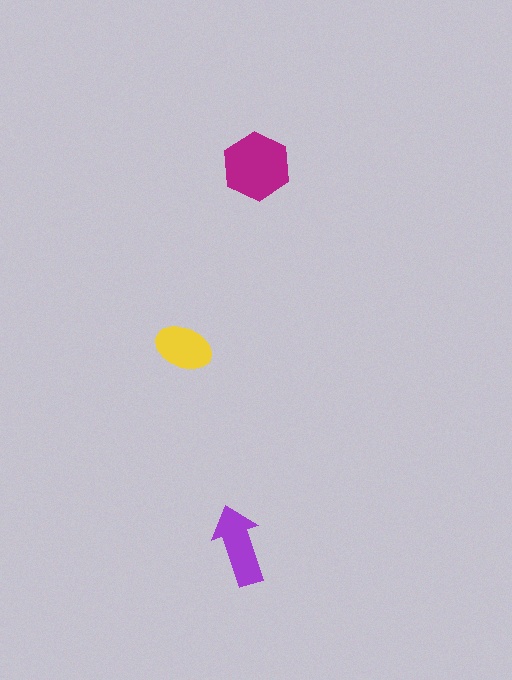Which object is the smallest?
The yellow ellipse.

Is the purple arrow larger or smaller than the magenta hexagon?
Smaller.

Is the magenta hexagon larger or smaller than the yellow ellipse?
Larger.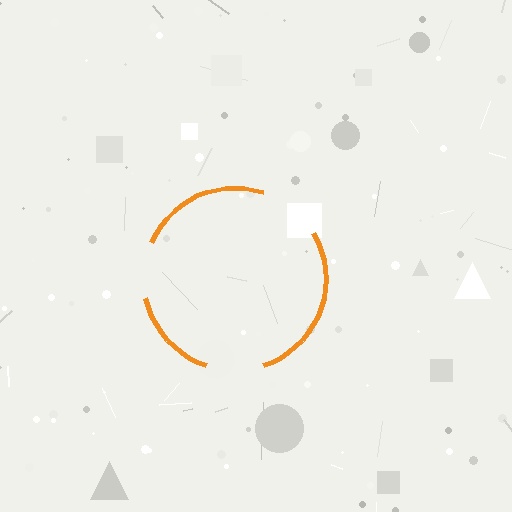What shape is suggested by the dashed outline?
The dashed outline suggests a circle.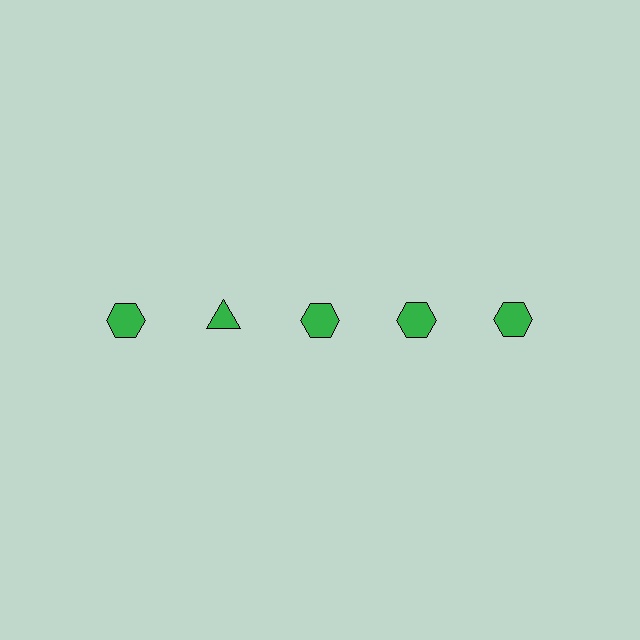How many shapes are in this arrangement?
There are 5 shapes arranged in a grid pattern.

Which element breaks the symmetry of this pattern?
The green triangle in the top row, second from left column breaks the symmetry. All other shapes are green hexagons.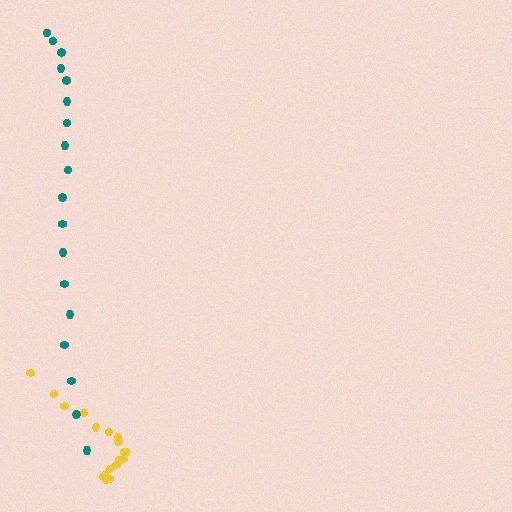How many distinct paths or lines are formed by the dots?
There are 2 distinct paths.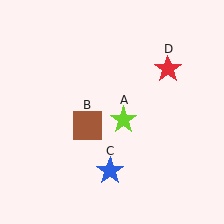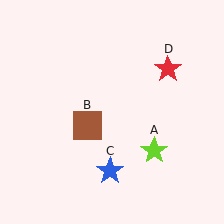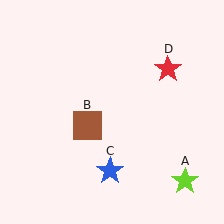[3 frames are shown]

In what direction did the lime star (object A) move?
The lime star (object A) moved down and to the right.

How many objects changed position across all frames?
1 object changed position: lime star (object A).